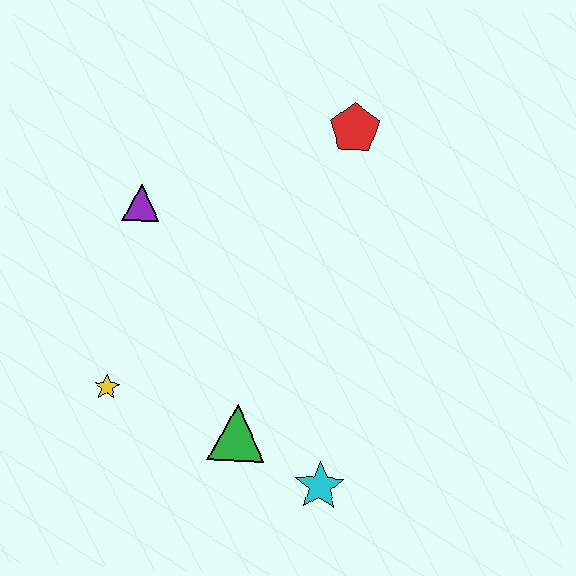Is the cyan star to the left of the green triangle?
No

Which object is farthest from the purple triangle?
The cyan star is farthest from the purple triangle.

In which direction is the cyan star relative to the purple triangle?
The cyan star is below the purple triangle.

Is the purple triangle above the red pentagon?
No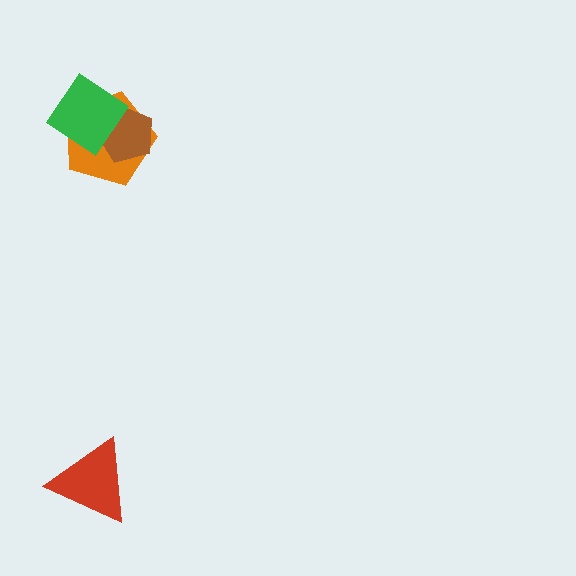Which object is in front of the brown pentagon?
The green diamond is in front of the brown pentagon.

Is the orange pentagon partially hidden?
Yes, it is partially covered by another shape.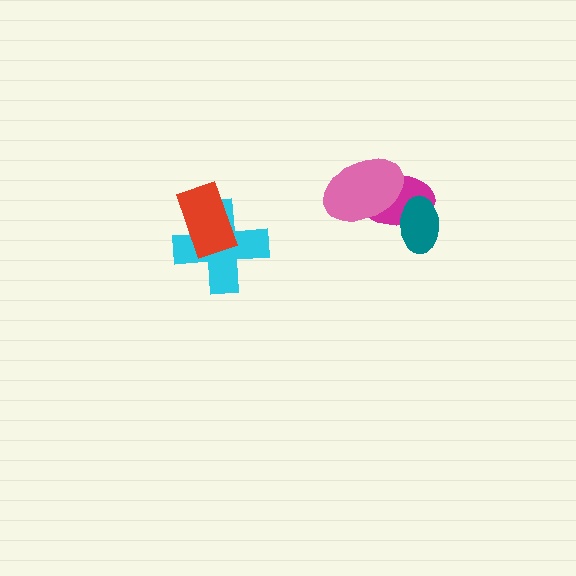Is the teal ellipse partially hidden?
No, no other shape covers it.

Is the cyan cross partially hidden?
Yes, it is partially covered by another shape.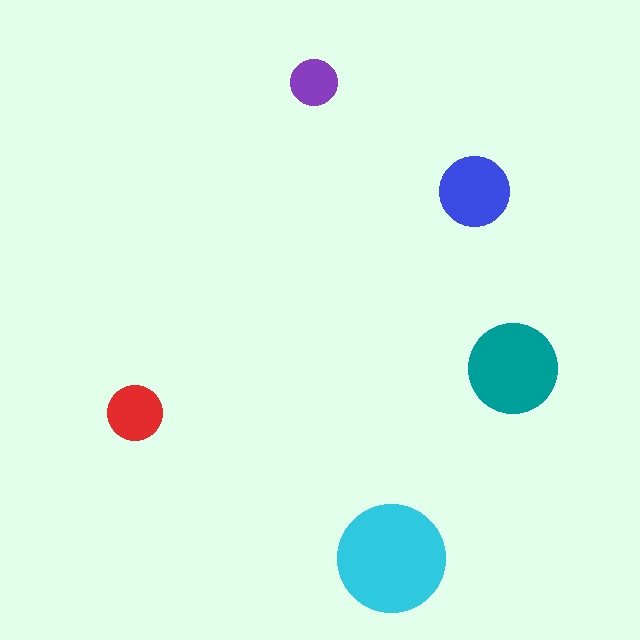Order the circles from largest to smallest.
the cyan one, the teal one, the blue one, the red one, the purple one.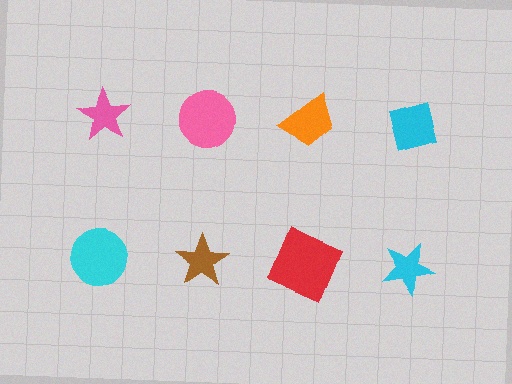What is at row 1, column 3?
An orange trapezoid.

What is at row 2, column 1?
A cyan circle.